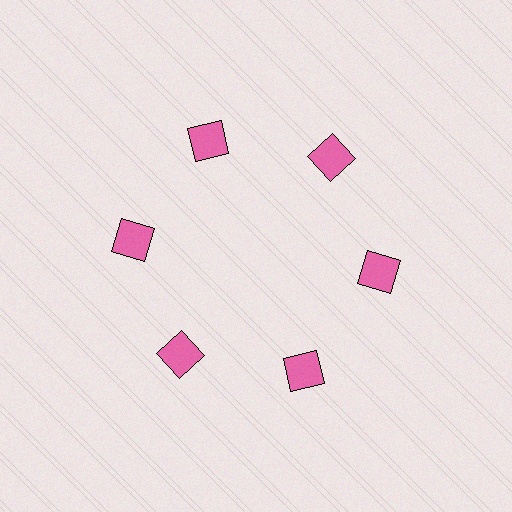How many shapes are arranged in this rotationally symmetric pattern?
There are 6 shapes, arranged in 6 groups of 1.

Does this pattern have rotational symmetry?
Yes, this pattern has 6-fold rotational symmetry. It looks the same after rotating 60 degrees around the center.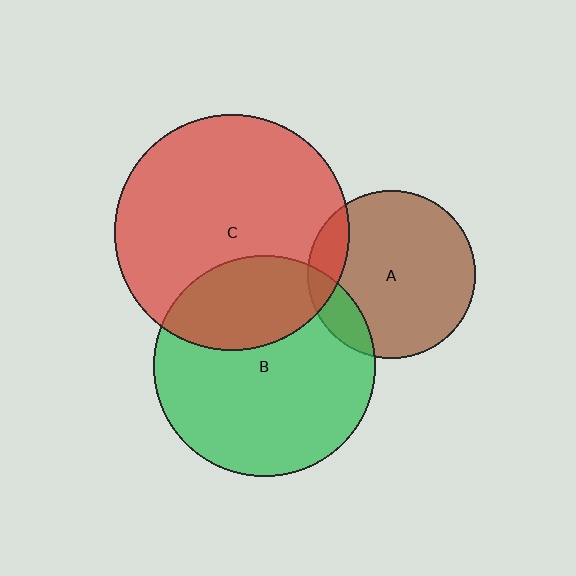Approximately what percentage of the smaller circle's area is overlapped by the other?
Approximately 15%.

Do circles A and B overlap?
Yes.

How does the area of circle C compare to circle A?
Approximately 2.0 times.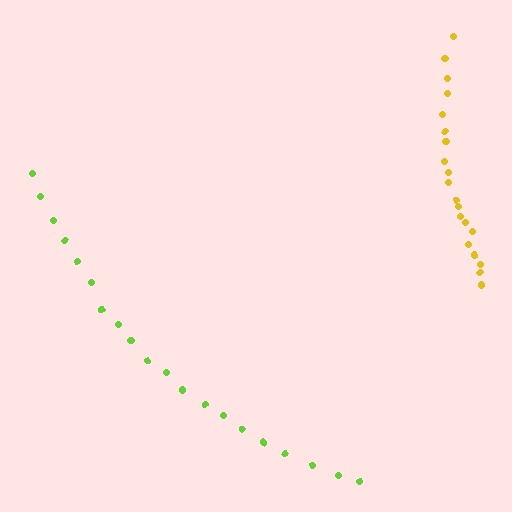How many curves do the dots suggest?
There are 2 distinct paths.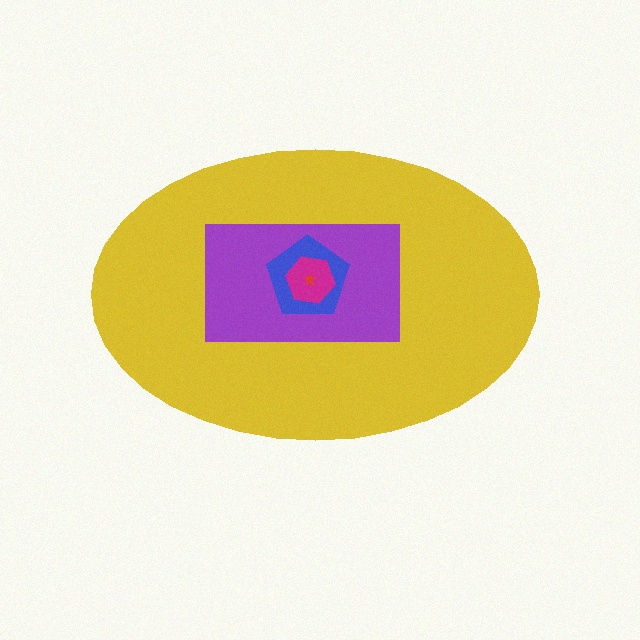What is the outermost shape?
The yellow ellipse.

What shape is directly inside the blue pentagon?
The magenta hexagon.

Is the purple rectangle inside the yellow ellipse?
Yes.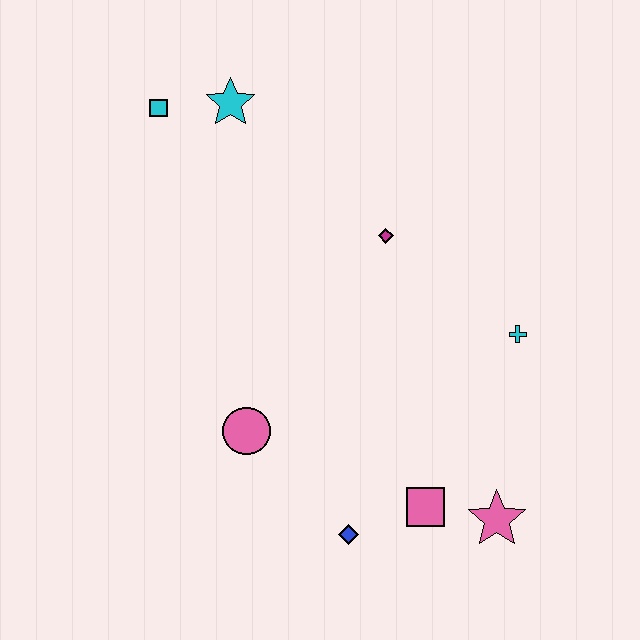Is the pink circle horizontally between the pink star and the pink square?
No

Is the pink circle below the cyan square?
Yes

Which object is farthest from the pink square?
The cyan square is farthest from the pink square.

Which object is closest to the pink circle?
The blue diamond is closest to the pink circle.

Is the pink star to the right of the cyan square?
Yes